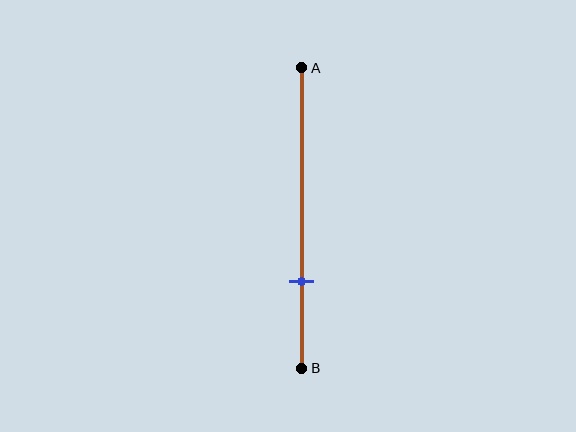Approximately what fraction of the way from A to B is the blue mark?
The blue mark is approximately 70% of the way from A to B.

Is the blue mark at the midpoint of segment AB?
No, the mark is at about 70% from A, not at the 50% midpoint.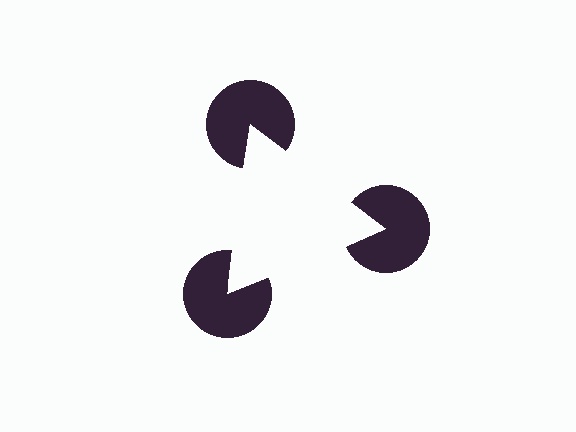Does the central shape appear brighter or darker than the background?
It typically appears slightly brighter than the background, even though no actual brightness change is drawn.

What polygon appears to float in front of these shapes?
An illusory triangle — its edges are inferred from the aligned wedge cuts in the pac-man discs, not physically drawn.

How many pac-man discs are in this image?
There are 3 — one at each vertex of the illusory triangle.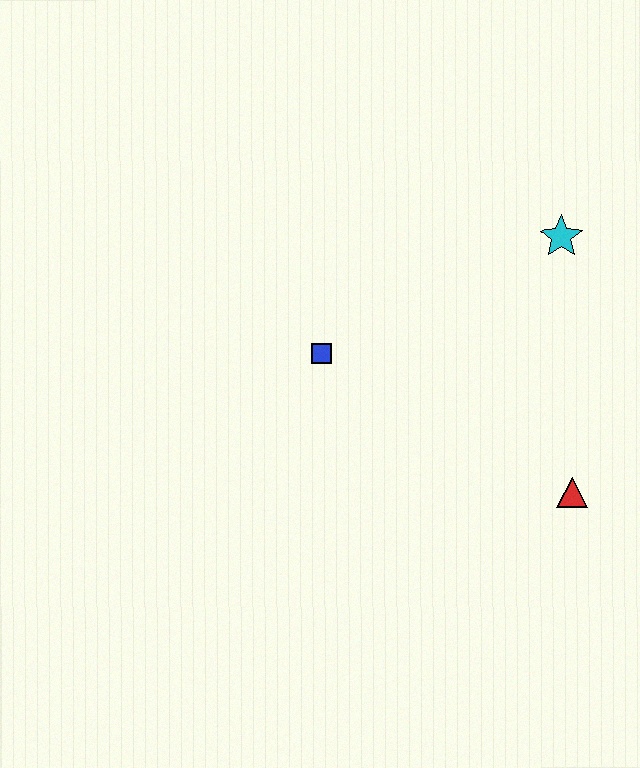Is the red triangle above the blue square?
No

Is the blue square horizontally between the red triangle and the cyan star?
No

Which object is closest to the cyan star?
The red triangle is closest to the cyan star.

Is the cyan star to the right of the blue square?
Yes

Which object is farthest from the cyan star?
The blue square is farthest from the cyan star.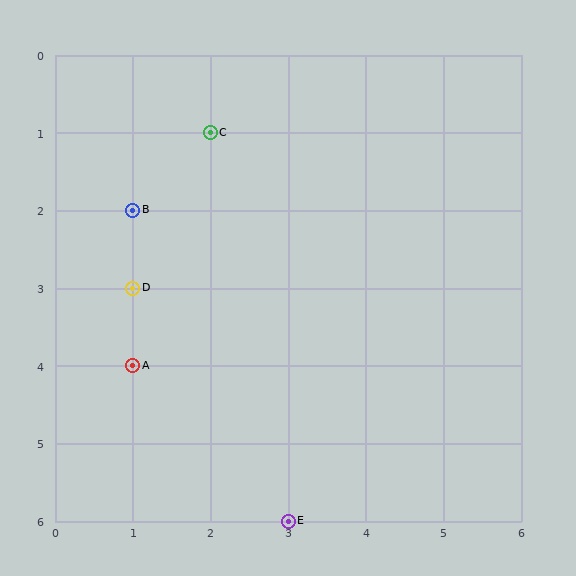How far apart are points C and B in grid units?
Points C and B are 1 column and 1 row apart (about 1.4 grid units diagonally).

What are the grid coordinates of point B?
Point B is at grid coordinates (1, 2).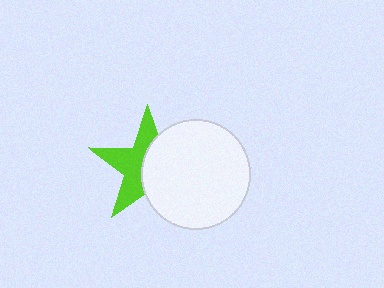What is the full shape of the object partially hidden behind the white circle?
The partially hidden object is a lime star.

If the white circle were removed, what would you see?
You would see the complete lime star.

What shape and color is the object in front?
The object in front is a white circle.